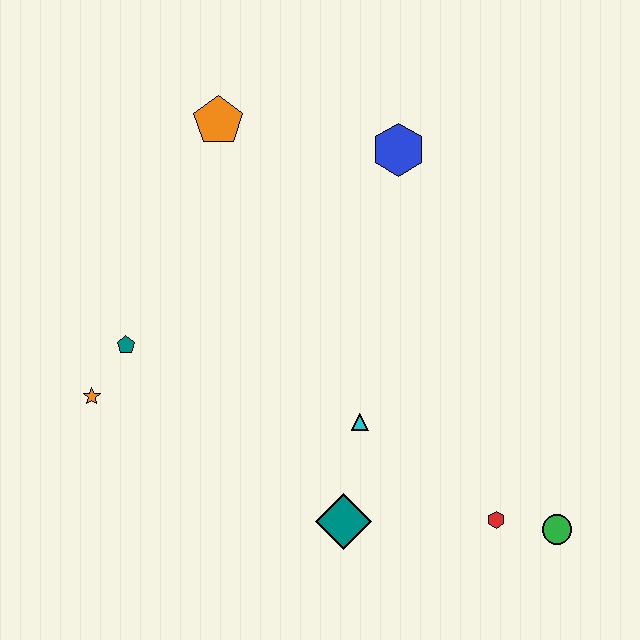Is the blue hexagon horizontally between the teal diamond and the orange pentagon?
No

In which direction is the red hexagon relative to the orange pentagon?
The red hexagon is below the orange pentagon.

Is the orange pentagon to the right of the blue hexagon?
No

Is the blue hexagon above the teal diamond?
Yes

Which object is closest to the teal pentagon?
The orange star is closest to the teal pentagon.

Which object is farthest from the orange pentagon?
The green circle is farthest from the orange pentagon.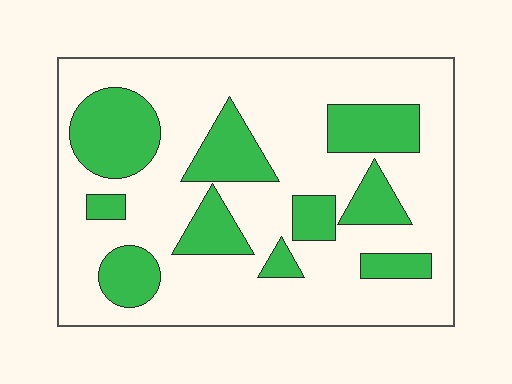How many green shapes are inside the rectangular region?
10.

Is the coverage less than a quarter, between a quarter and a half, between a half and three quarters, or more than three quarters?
Between a quarter and a half.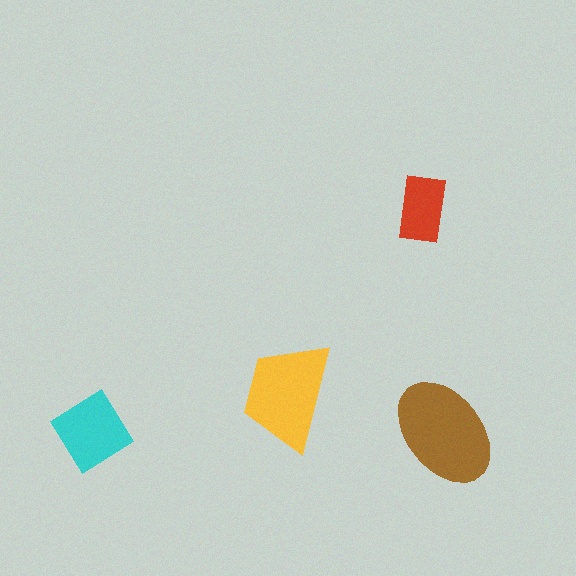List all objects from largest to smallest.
The brown ellipse, the yellow trapezoid, the cyan diamond, the red rectangle.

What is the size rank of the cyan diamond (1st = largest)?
3rd.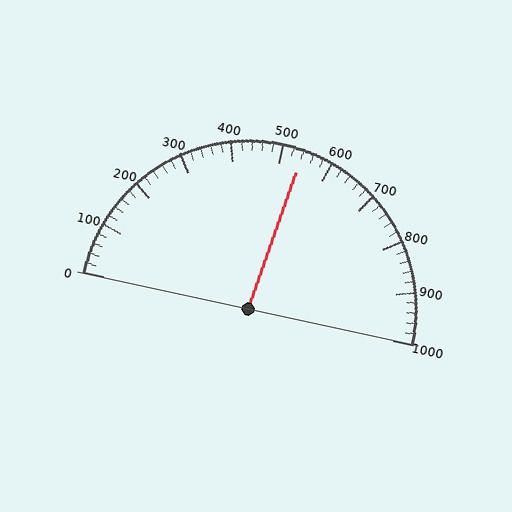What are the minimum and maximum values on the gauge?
The gauge ranges from 0 to 1000.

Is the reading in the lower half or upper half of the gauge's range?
The reading is in the upper half of the range (0 to 1000).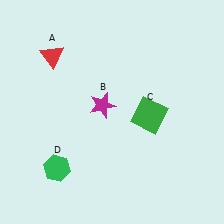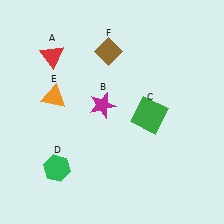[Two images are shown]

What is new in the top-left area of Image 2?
A brown diamond (F) was added in the top-left area of Image 2.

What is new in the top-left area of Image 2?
An orange triangle (E) was added in the top-left area of Image 2.